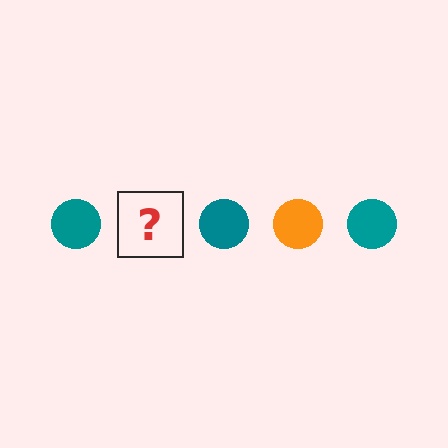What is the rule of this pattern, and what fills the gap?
The rule is that the pattern cycles through teal, orange circles. The gap should be filled with an orange circle.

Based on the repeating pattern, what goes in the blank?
The blank should be an orange circle.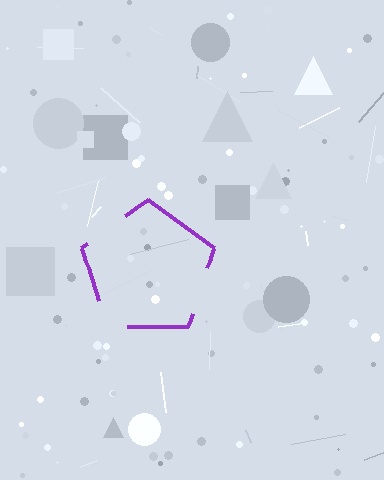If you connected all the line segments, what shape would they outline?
They would outline a pentagon.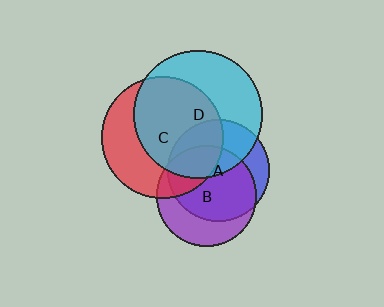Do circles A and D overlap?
Yes.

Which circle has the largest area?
Circle D (cyan).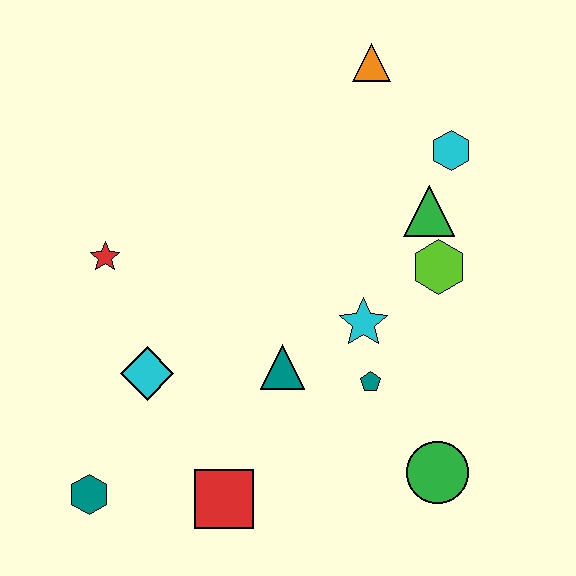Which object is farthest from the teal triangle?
The orange triangle is farthest from the teal triangle.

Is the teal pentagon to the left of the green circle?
Yes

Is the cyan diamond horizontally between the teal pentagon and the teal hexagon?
Yes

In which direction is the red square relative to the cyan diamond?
The red square is below the cyan diamond.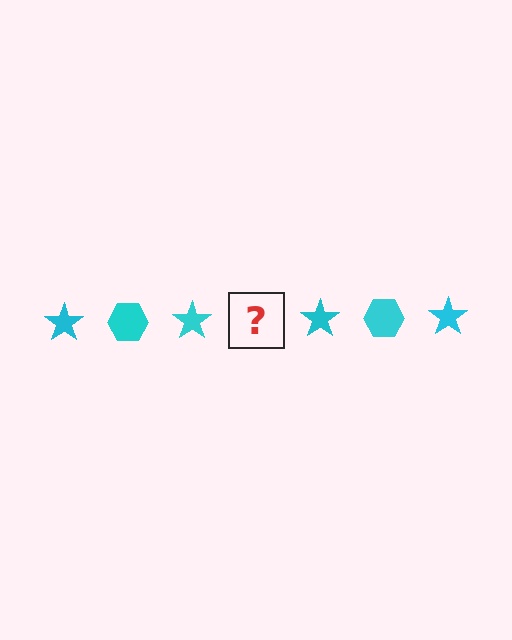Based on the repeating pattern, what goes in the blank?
The blank should be a cyan hexagon.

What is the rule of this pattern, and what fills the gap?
The rule is that the pattern cycles through star, hexagon shapes in cyan. The gap should be filled with a cyan hexagon.